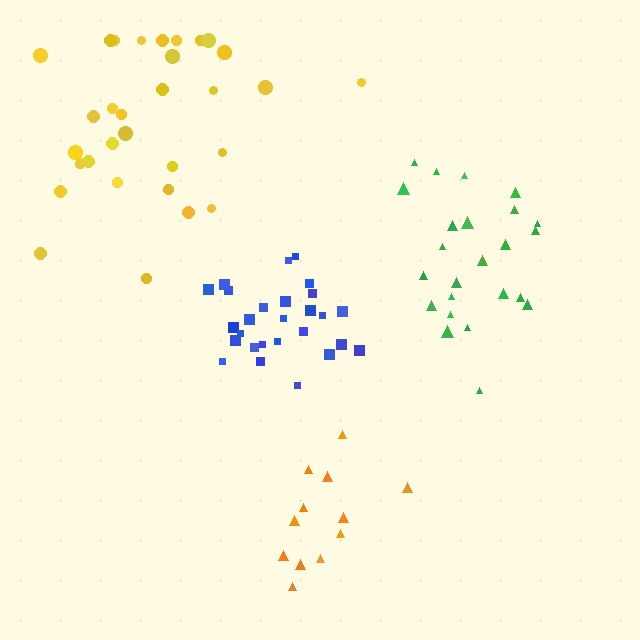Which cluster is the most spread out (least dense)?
Yellow.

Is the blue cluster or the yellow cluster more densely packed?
Blue.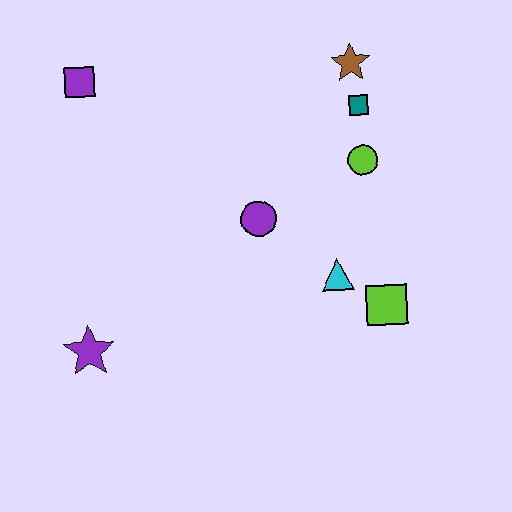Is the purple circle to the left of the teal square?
Yes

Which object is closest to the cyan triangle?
The lime square is closest to the cyan triangle.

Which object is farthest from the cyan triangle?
The purple square is farthest from the cyan triangle.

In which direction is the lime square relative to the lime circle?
The lime square is below the lime circle.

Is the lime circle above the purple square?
No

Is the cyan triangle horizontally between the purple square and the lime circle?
Yes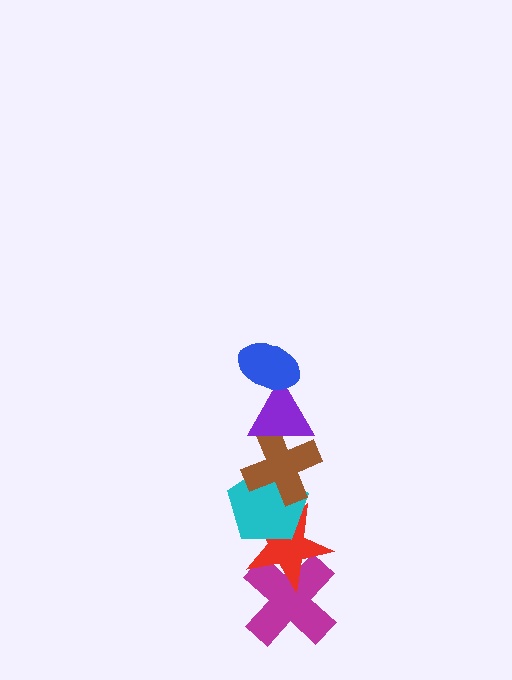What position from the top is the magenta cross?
The magenta cross is 6th from the top.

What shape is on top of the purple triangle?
The blue ellipse is on top of the purple triangle.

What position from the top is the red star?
The red star is 5th from the top.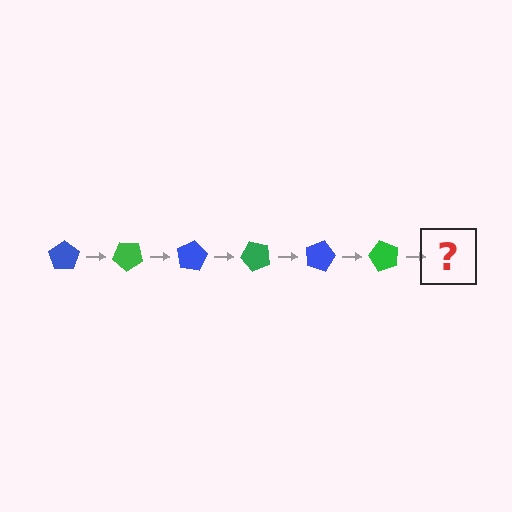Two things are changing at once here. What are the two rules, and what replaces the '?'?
The two rules are that it rotates 40 degrees each step and the color cycles through blue and green. The '?' should be a blue pentagon, rotated 240 degrees from the start.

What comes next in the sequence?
The next element should be a blue pentagon, rotated 240 degrees from the start.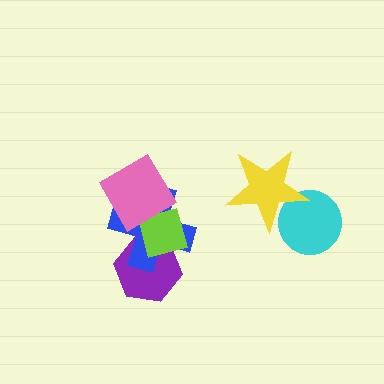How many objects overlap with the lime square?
3 objects overlap with the lime square.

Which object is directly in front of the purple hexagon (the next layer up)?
The blue cross is directly in front of the purple hexagon.